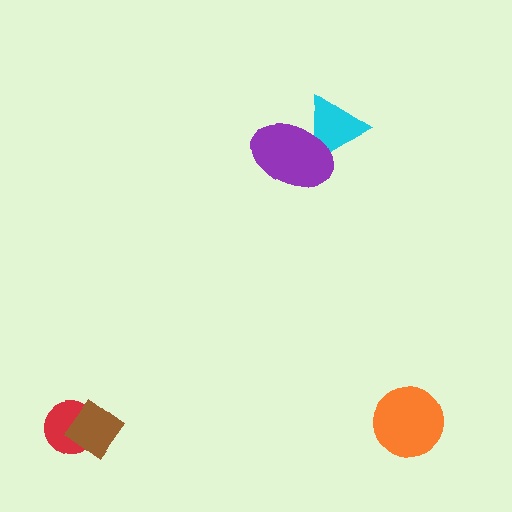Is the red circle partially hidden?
Yes, it is partially covered by another shape.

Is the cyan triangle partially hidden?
Yes, it is partially covered by another shape.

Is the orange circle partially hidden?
No, no other shape covers it.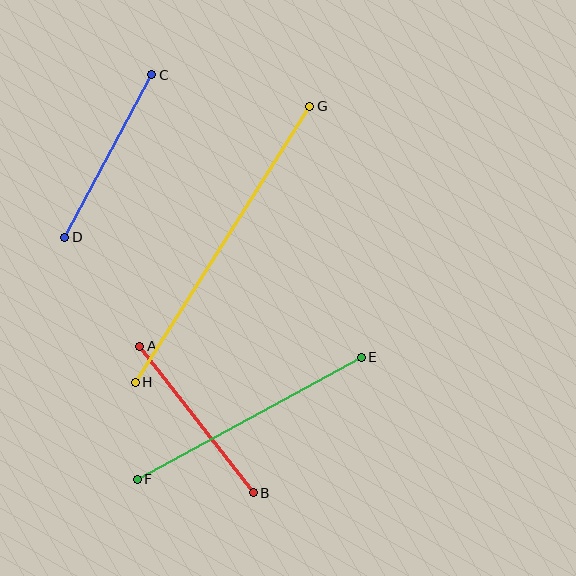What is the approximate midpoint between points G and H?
The midpoint is at approximately (222, 244) pixels.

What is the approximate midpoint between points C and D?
The midpoint is at approximately (108, 156) pixels.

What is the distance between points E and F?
The distance is approximately 255 pixels.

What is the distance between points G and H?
The distance is approximately 326 pixels.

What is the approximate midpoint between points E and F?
The midpoint is at approximately (249, 418) pixels.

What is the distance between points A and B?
The distance is approximately 185 pixels.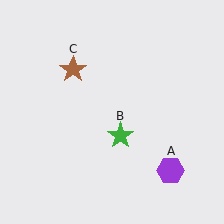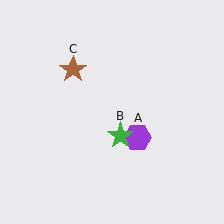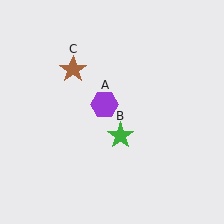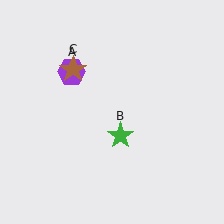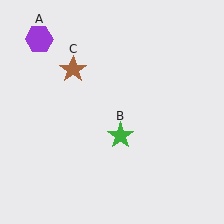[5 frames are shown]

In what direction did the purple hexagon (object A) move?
The purple hexagon (object A) moved up and to the left.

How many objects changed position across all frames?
1 object changed position: purple hexagon (object A).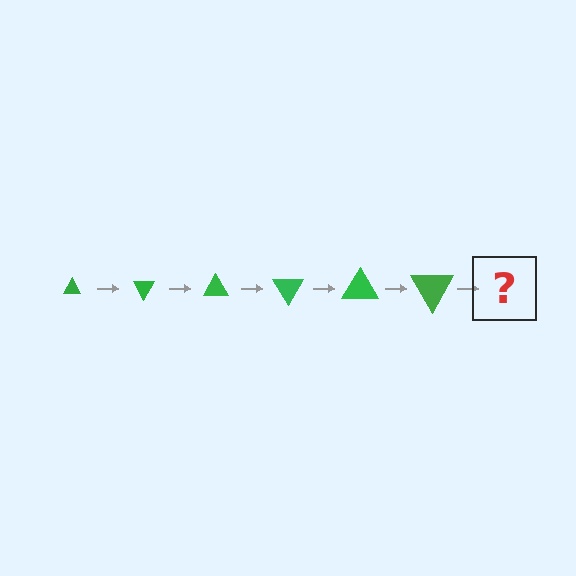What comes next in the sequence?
The next element should be a triangle, larger than the previous one and rotated 360 degrees from the start.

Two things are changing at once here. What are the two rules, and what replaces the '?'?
The two rules are that the triangle grows larger each step and it rotates 60 degrees each step. The '?' should be a triangle, larger than the previous one and rotated 360 degrees from the start.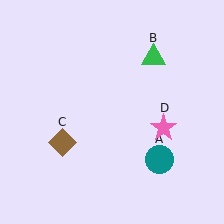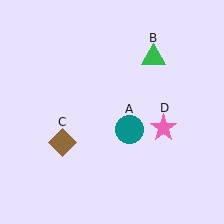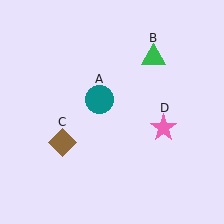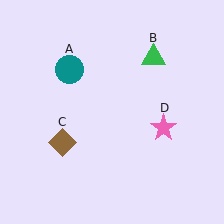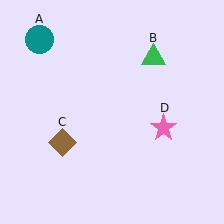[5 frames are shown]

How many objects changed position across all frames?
1 object changed position: teal circle (object A).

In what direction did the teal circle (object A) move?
The teal circle (object A) moved up and to the left.